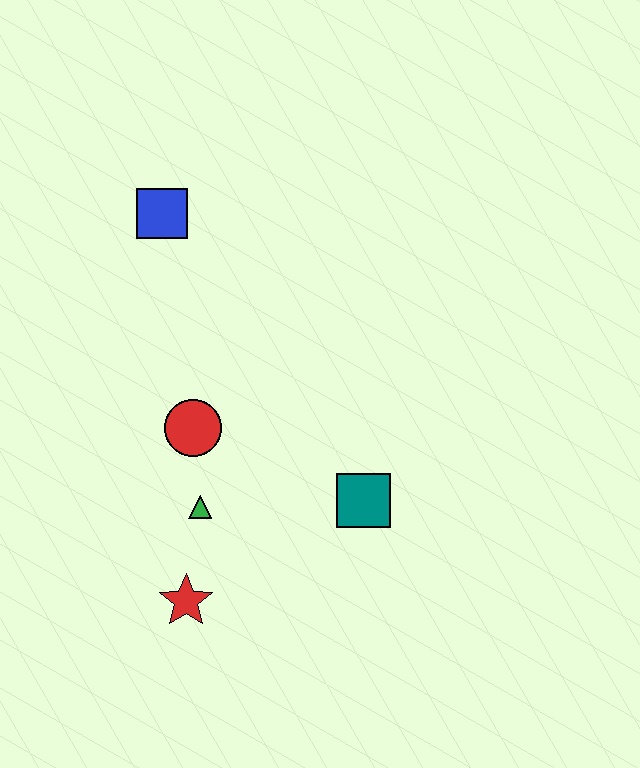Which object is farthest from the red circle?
The blue square is farthest from the red circle.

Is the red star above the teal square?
No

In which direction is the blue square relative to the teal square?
The blue square is above the teal square.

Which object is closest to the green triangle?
The red circle is closest to the green triangle.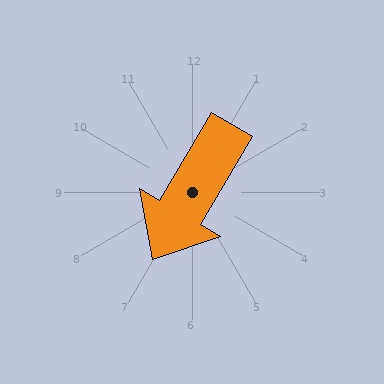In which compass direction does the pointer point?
Southwest.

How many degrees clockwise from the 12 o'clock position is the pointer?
Approximately 210 degrees.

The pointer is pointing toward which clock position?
Roughly 7 o'clock.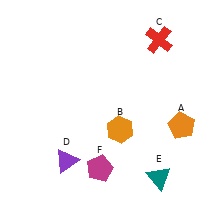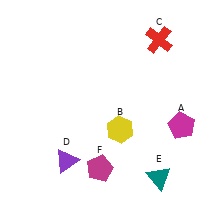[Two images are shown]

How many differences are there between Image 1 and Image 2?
There are 2 differences between the two images.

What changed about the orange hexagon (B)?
In Image 1, B is orange. In Image 2, it changed to yellow.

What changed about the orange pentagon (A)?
In Image 1, A is orange. In Image 2, it changed to magenta.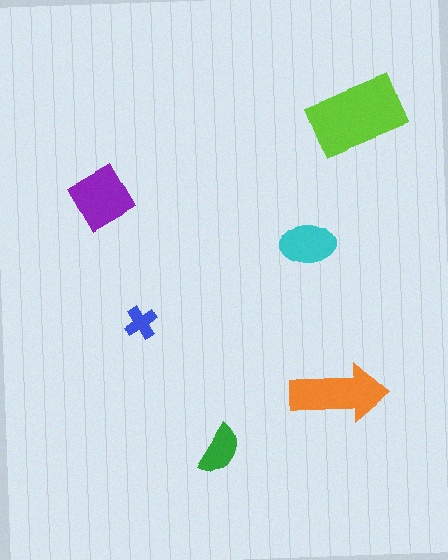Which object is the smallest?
The blue cross.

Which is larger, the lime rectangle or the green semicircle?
The lime rectangle.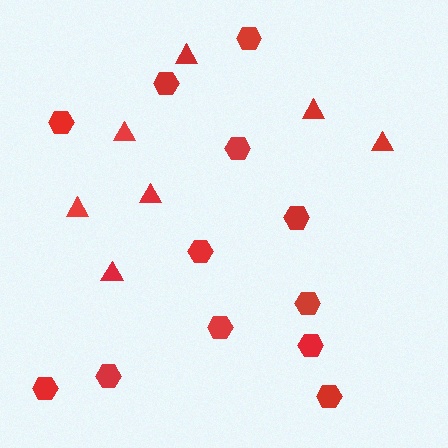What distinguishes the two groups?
There are 2 groups: one group of triangles (7) and one group of hexagons (12).